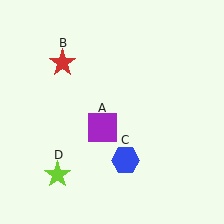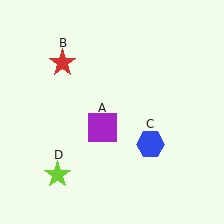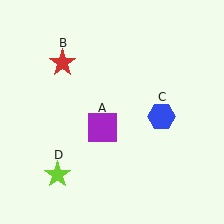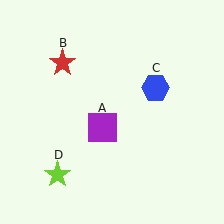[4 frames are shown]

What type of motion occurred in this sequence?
The blue hexagon (object C) rotated counterclockwise around the center of the scene.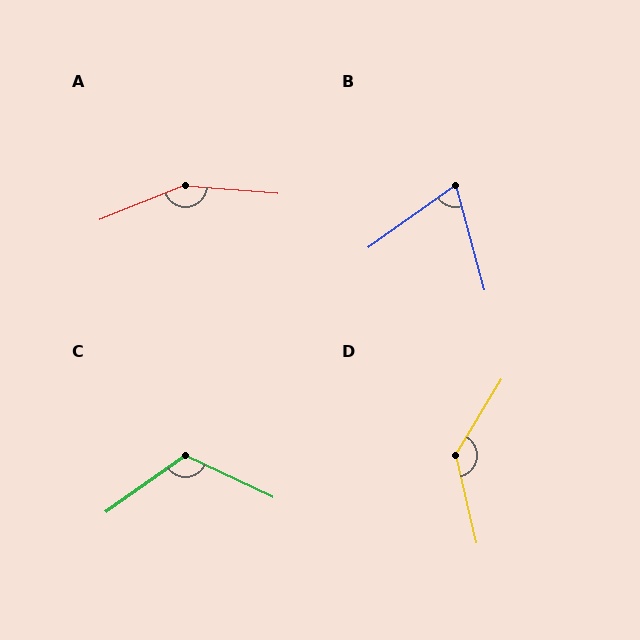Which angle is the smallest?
B, at approximately 69 degrees.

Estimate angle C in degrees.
Approximately 120 degrees.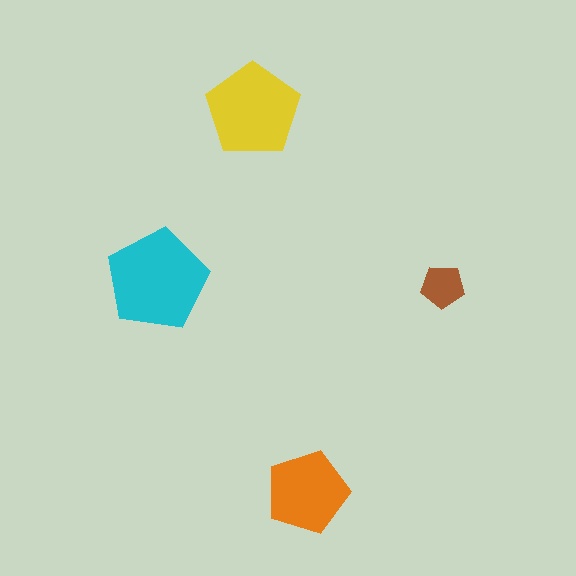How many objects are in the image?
There are 4 objects in the image.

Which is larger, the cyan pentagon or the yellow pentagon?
The cyan one.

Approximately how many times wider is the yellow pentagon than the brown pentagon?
About 2 times wider.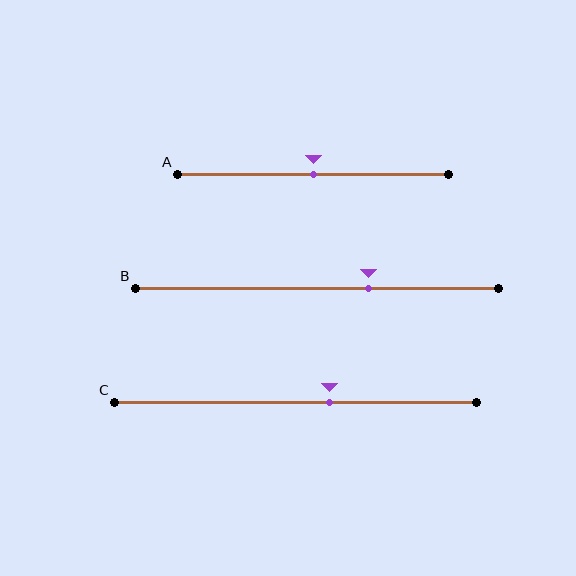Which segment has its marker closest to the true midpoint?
Segment A has its marker closest to the true midpoint.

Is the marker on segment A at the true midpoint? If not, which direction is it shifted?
Yes, the marker on segment A is at the true midpoint.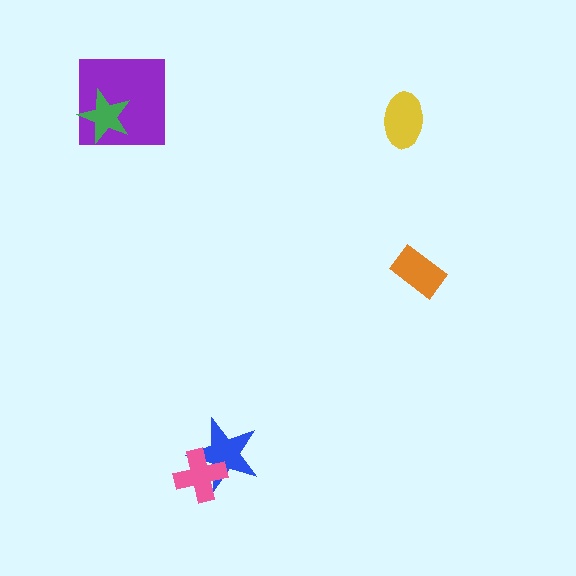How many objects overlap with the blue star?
1 object overlaps with the blue star.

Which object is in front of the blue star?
The pink cross is in front of the blue star.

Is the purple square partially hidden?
Yes, it is partially covered by another shape.